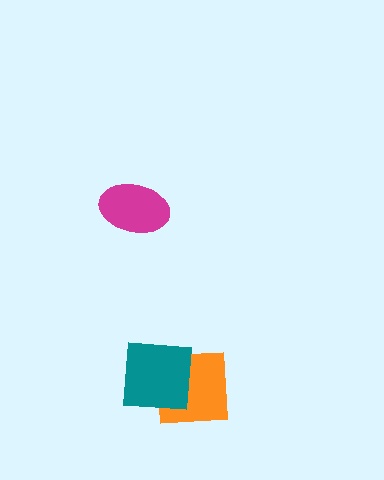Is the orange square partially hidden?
Yes, it is partially covered by another shape.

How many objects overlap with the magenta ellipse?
0 objects overlap with the magenta ellipse.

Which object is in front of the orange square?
The teal square is in front of the orange square.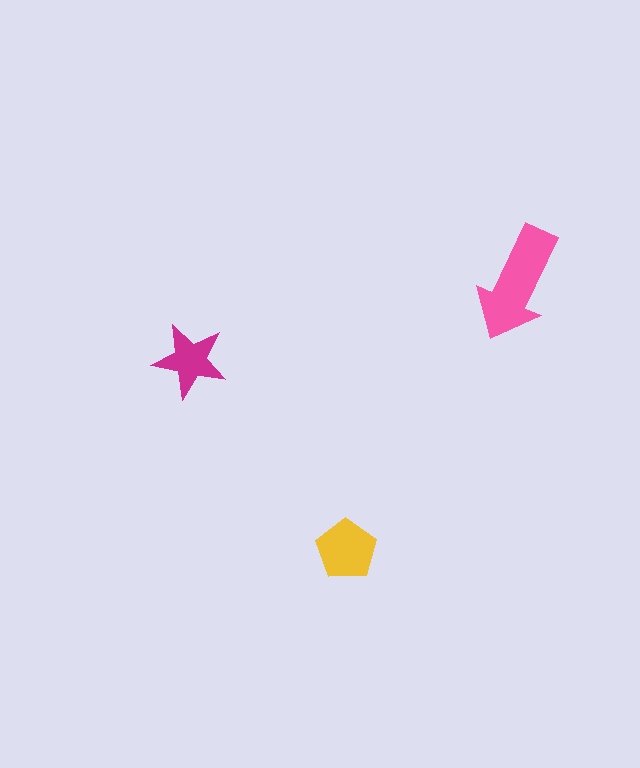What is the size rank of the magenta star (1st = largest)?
3rd.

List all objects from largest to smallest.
The pink arrow, the yellow pentagon, the magenta star.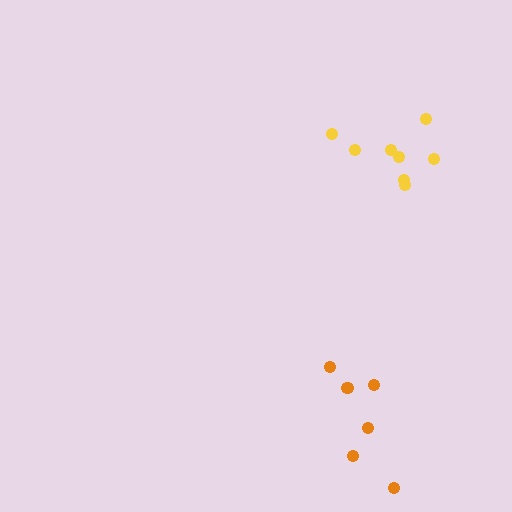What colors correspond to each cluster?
The clusters are colored: yellow, orange.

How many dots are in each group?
Group 1: 8 dots, Group 2: 7 dots (15 total).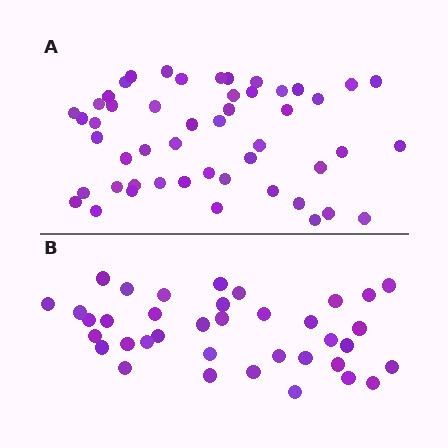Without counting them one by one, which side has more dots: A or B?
Region A (the top region) has more dots.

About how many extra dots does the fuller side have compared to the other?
Region A has approximately 15 more dots than region B.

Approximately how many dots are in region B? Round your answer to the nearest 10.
About 40 dots. (The exact count is 37, which rounds to 40.)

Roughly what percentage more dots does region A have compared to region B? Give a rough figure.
About 35% more.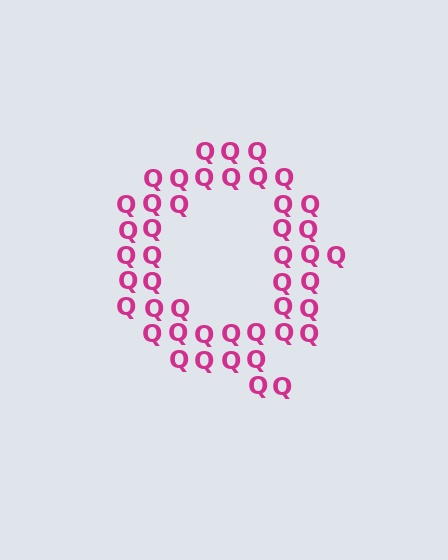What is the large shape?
The large shape is the letter Q.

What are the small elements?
The small elements are letter Q's.